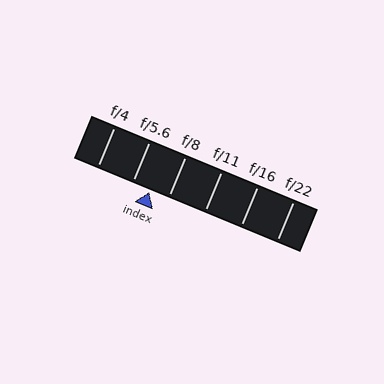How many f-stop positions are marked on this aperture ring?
There are 6 f-stop positions marked.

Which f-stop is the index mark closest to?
The index mark is closest to f/5.6.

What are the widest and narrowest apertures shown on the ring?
The widest aperture shown is f/4 and the narrowest is f/22.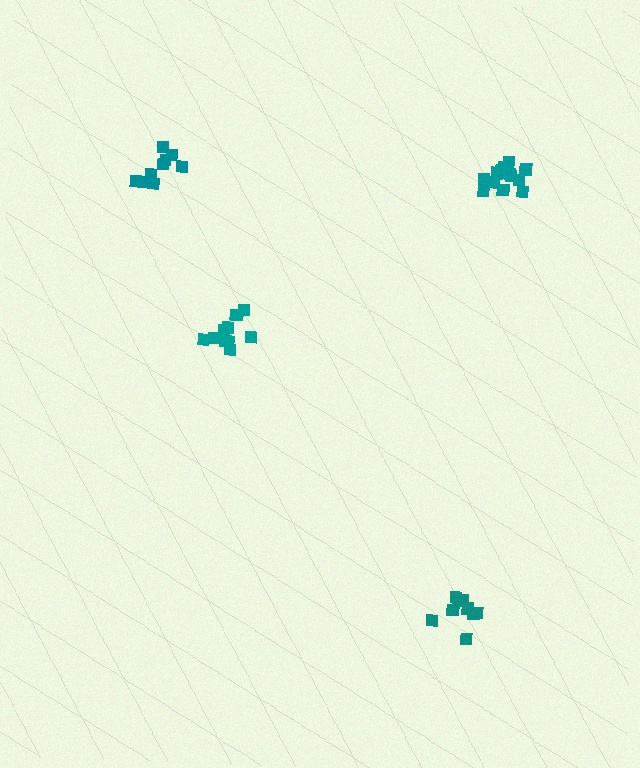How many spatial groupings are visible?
There are 4 spatial groupings.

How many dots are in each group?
Group 1: 11 dots, Group 2: 9 dots, Group 3: 9 dots, Group 4: 14 dots (43 total).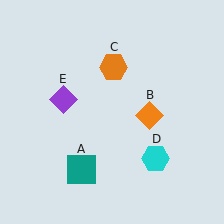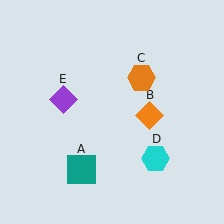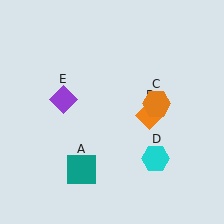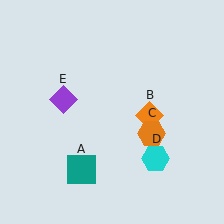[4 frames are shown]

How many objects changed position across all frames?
1 object changed position: orange hexagon (object C).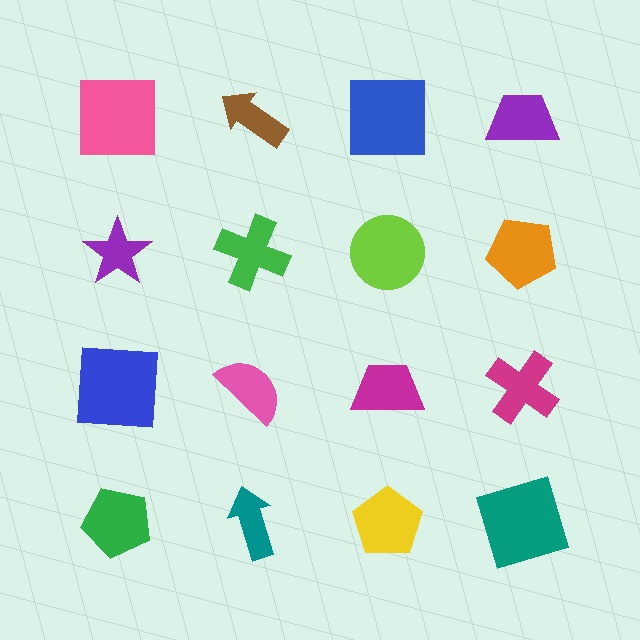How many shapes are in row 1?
4 shapes.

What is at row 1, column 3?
A blue square.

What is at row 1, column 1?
A pink square.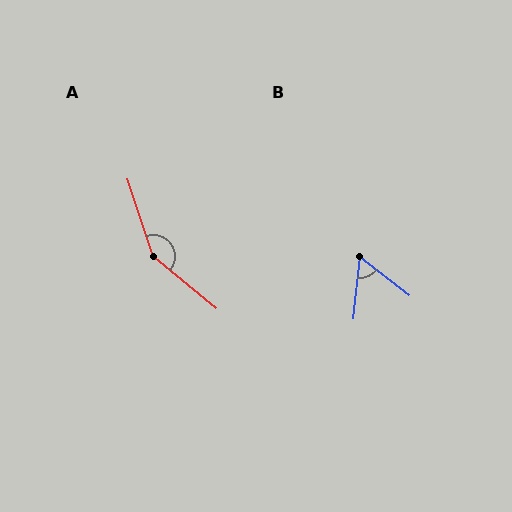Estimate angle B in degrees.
Approximately 58 degrees.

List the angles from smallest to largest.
B (58°), A (148°).